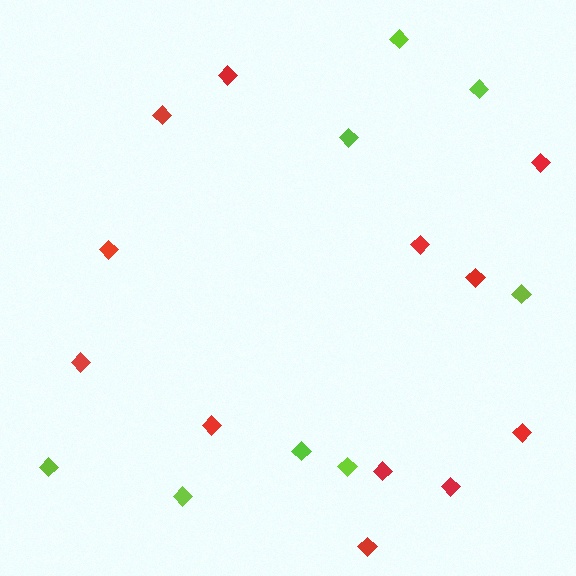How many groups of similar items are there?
There are 2 groups: one group of lime diamonds (8) and one group of red diamonds (12).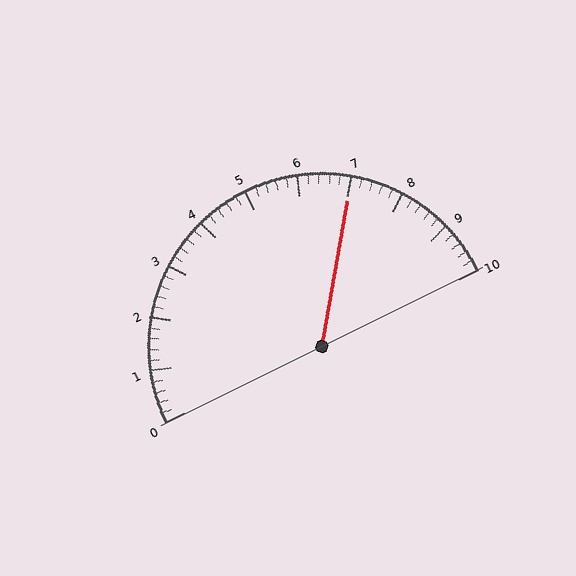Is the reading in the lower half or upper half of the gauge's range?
The reading is in the upper half of the range (0 to 10).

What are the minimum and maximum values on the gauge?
The gauge ranges from 0 to 10.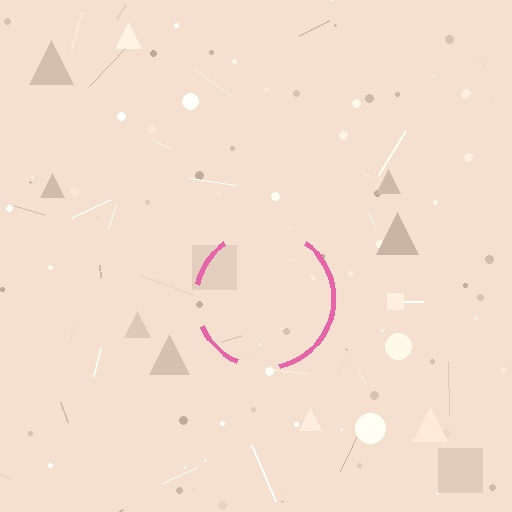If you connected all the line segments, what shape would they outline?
They would outline a circle.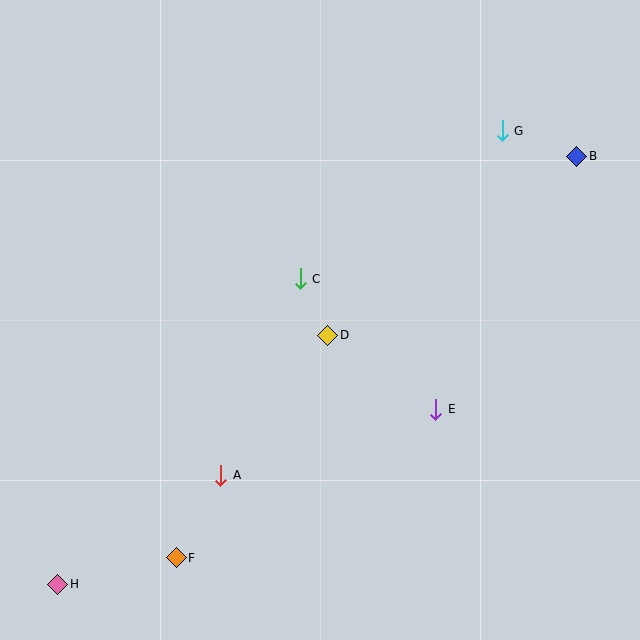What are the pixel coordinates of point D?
Point D is at (328, 335).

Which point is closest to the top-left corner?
Point C is closest to the top-left corner.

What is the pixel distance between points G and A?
The distance between G and A is 445 pixels.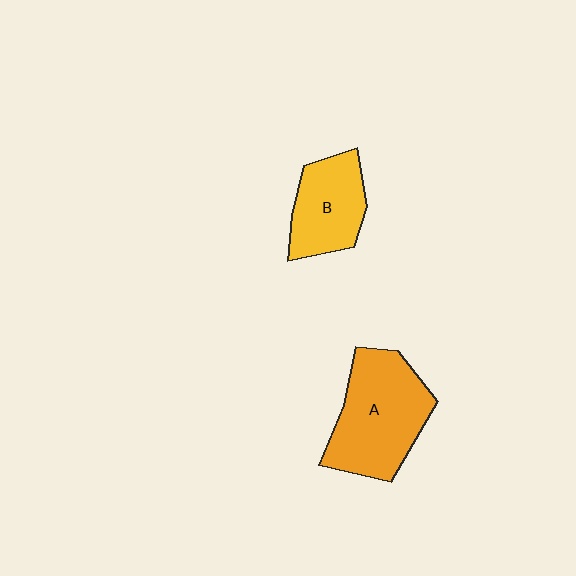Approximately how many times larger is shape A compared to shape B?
Approximately 1.5 times.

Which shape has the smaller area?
Shape B (yellow).